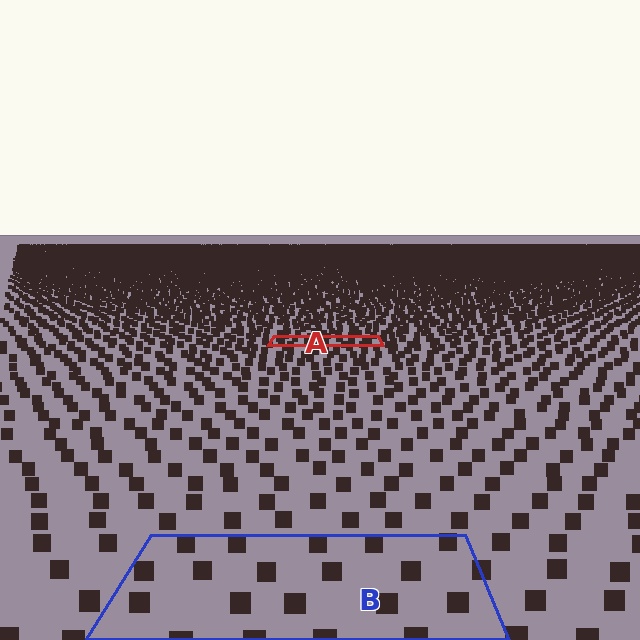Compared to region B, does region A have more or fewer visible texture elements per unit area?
Region A has more texture elements per unit area — they are packed more densely because it is farther away.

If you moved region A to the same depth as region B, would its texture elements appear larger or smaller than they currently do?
They would appear larger. At a closer depth, the same texture elements are projected at a bigger on-screen size.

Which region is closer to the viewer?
Region B is closer. The texture elements there are larger and more spread out.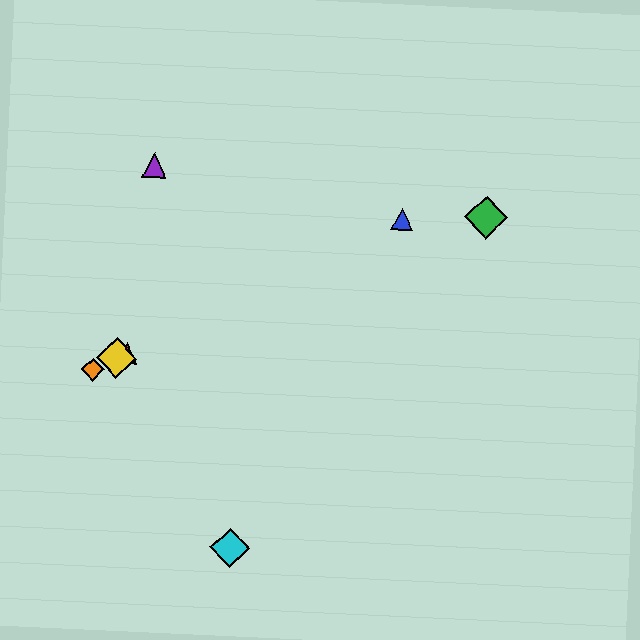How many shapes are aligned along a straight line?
4 shapes (the red triangle, the blue triangle, the yellow diamond, the orange diamond) are aligned along a straight line.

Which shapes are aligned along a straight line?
The red triangle, the blue triangle, the yellow diamond, the orange diamond are aligned along a straight line.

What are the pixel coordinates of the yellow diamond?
The yellow diamond is at (117, 358).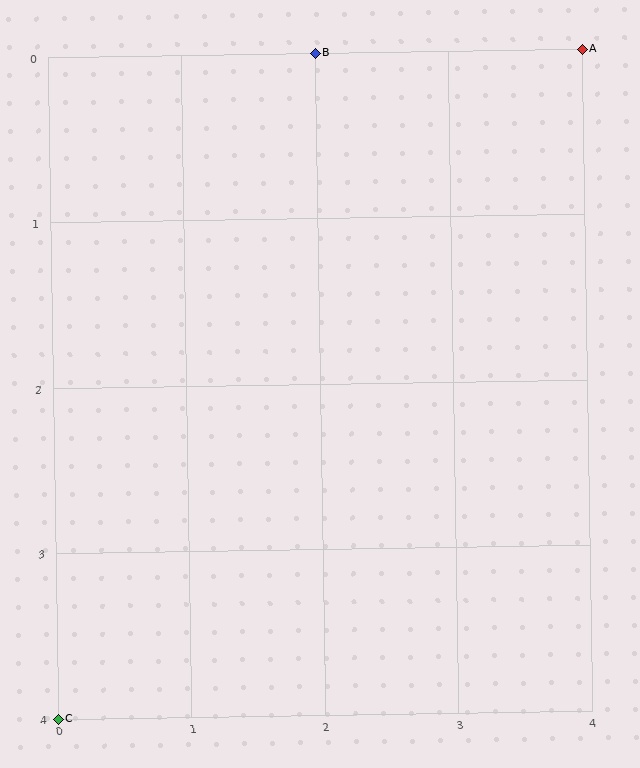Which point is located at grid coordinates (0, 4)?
Point C is at (0, 4).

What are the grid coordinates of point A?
Point A is at grid coordinates (4, 0).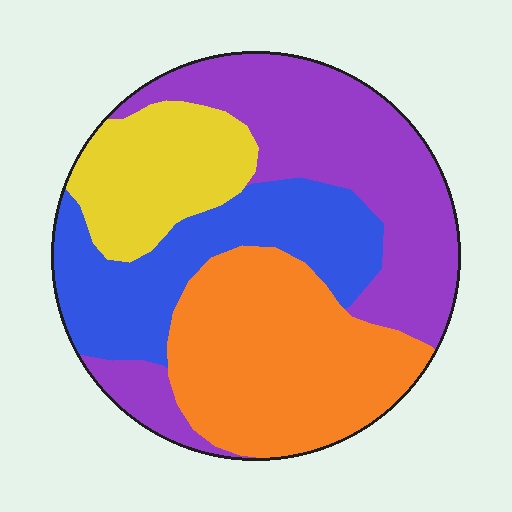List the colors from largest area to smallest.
From largest to smallest: purple, orange, blue, yellow.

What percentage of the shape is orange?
Orange covers 29% of the shape.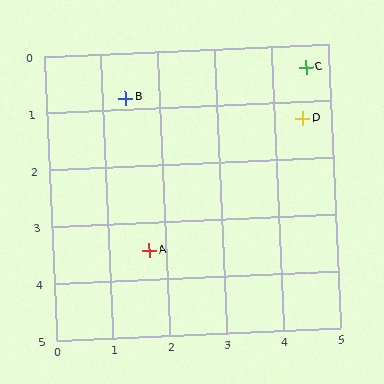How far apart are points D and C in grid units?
Points D and C are about 0.9 grid units apart.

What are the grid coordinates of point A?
Point A is at approximately (1.7, 3.5).